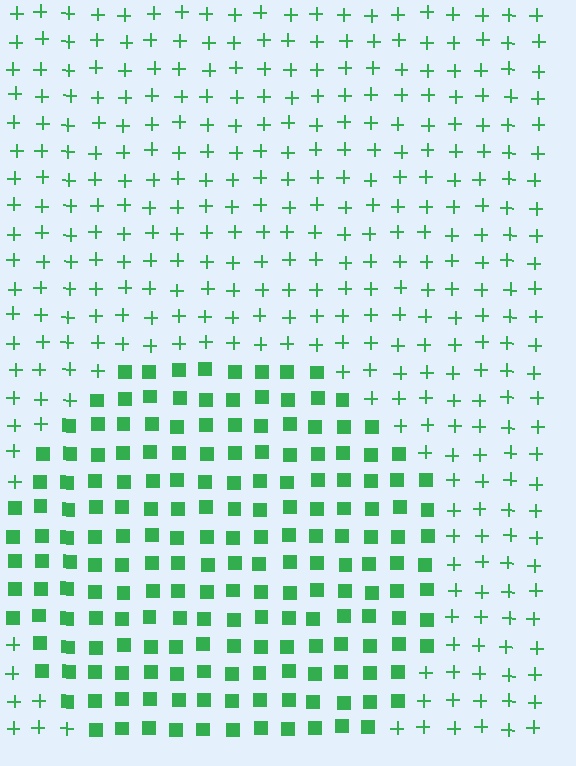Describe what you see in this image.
The image is filled with small green elements arranged in a uniform grid. A circle-shaped region contains squares, while the surrounding area contains plus signs. The boundary is defined purely by the change in element shape.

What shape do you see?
I see a circle.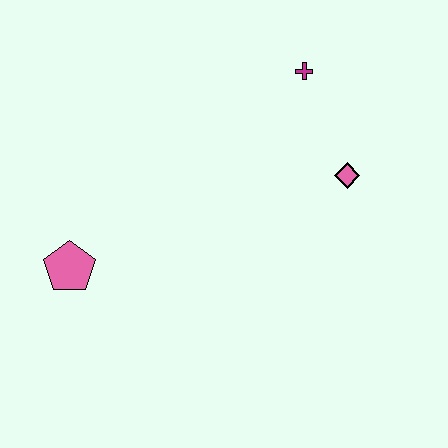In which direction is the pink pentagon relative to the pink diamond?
The pink pentagon is to the left of the pink diamond.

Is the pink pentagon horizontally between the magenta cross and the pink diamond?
No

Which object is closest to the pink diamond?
The magenta cross is closest to the pink diamond.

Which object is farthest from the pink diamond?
The pink pentagon is farthest from the pink diamond.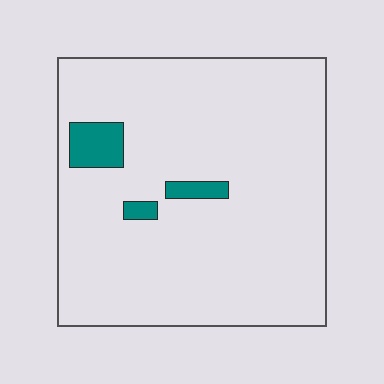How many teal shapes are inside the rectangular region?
3.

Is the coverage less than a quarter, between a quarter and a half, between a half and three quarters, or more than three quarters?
Less than a quarter.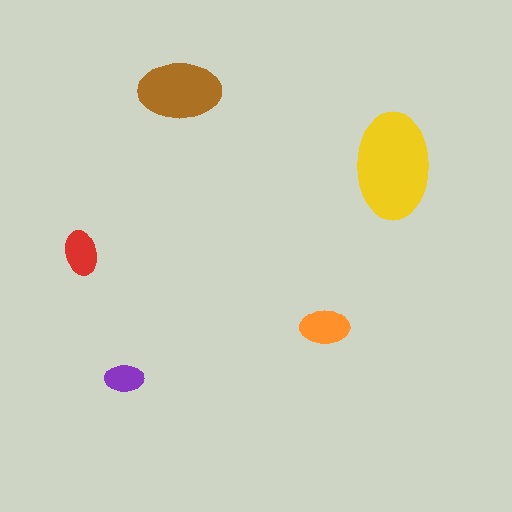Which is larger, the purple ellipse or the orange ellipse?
The orange one.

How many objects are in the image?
There are 5 objects in the image.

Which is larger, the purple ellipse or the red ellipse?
The red one.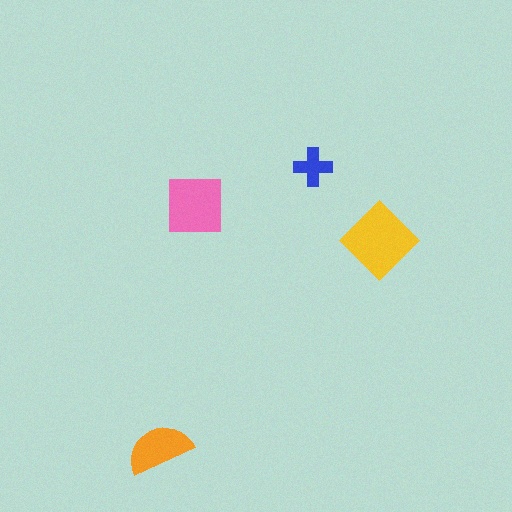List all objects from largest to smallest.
The yellow diamond, the pink square, the orange semicircle, the blue cross.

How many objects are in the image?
There are 4 objects in the image.